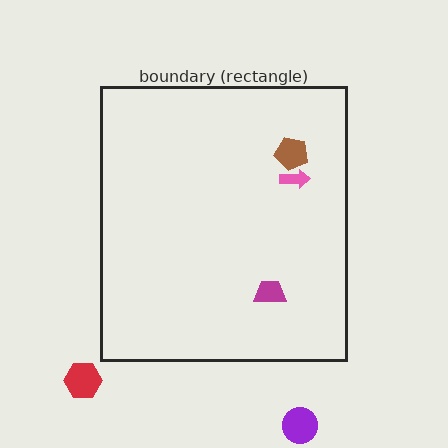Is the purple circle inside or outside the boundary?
Outside.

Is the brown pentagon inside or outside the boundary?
Inside.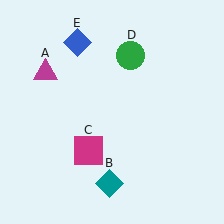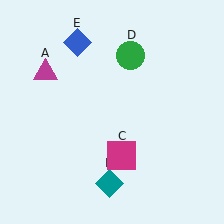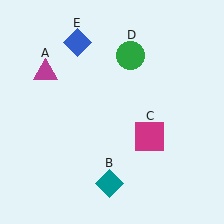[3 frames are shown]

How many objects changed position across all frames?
1 object changed position: magenta square (object C).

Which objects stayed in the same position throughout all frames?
Magenta triangle (object A) and teal diamond (object B) and green circle (object D) and blue diamond (object E) remained stationary.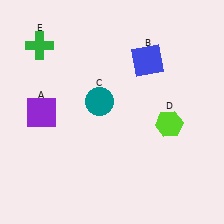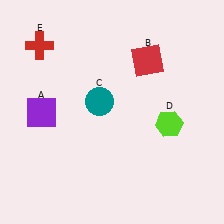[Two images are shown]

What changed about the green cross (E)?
In Image 1, E is green. In Image 2, it changed to red.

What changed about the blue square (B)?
In Image 1, B is blue. In Image 2, it changed to red.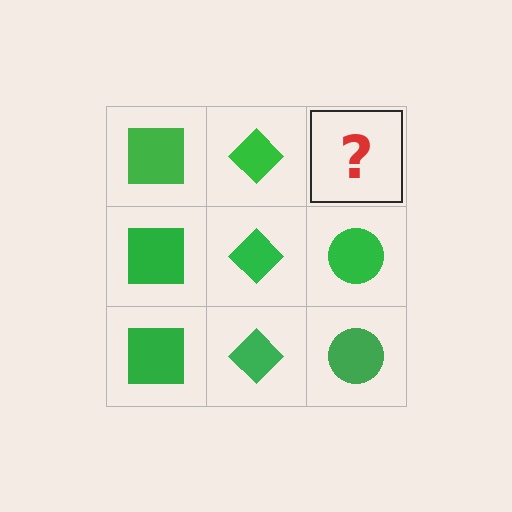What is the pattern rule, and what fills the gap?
The rule is that each column has a consistent shape. The gap should be filled with a green circle.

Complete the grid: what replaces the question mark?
The question mark should be replaced with a green circle.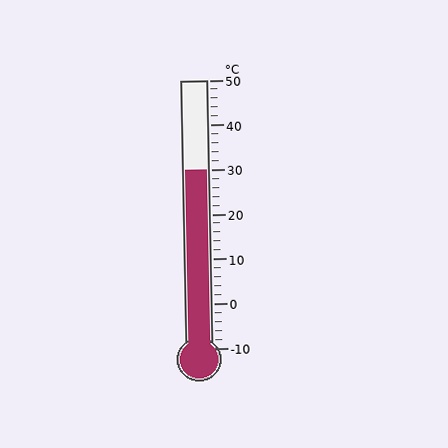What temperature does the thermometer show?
The thermometer shows approximately 30°C.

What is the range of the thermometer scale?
The thermometer scale ranges from -10°C to 50°C.